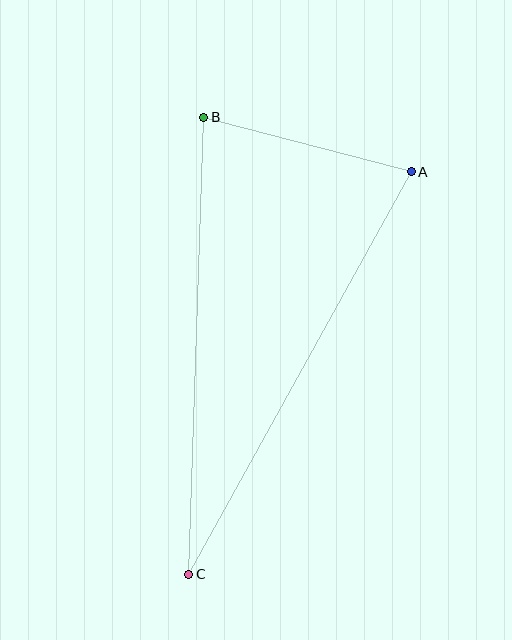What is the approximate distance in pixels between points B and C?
The distance between B and C is approximately 457 pixels.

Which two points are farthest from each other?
Points A and C are farthest from each other.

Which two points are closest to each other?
Points A and B are closest to each other.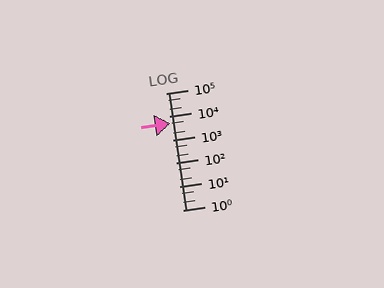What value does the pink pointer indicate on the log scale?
The pointer indicates approximately 4900.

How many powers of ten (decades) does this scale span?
The scale spans 5 decades, from 1 to 100000.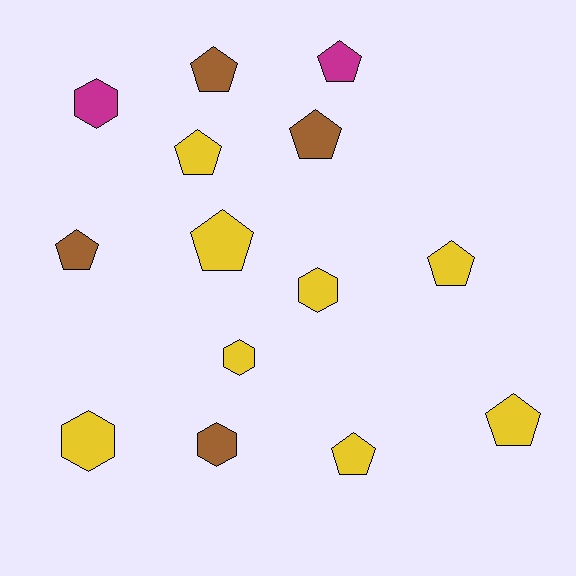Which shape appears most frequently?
Pentagon, with 9 objects.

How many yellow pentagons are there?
There are 5 yellow pentagons.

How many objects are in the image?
There are 14 objects.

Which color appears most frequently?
Yellow, with 8 objects.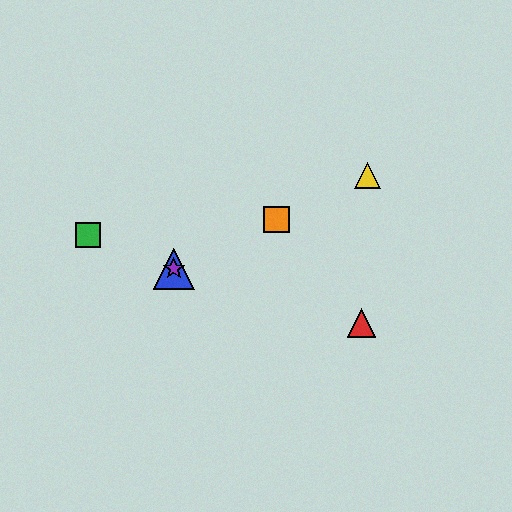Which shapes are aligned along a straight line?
The blue triangle, the yellow triangle, the purple star, the orange square are aligned along a straight line.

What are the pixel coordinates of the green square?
The green square is at (88, 235).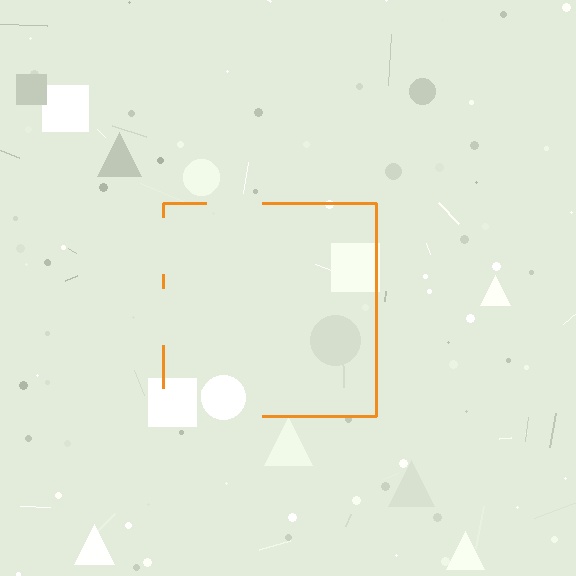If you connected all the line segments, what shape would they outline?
They would outline a square.